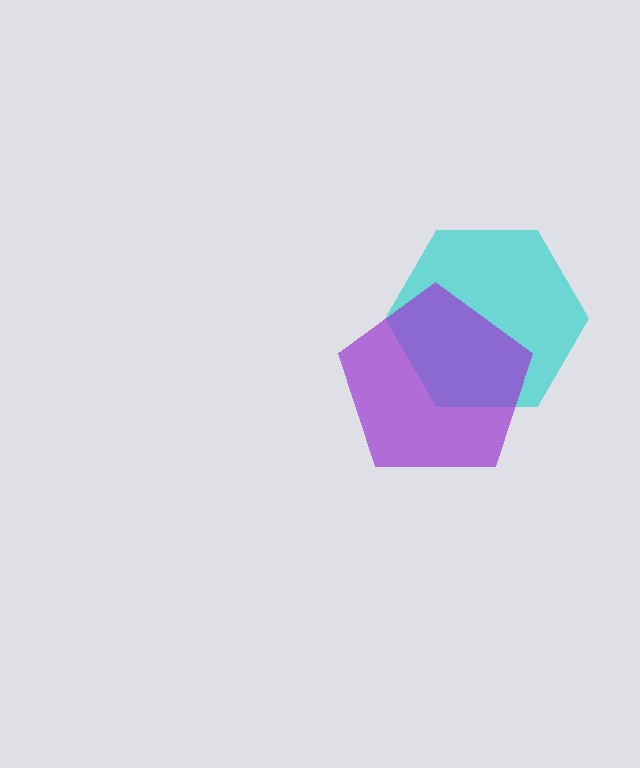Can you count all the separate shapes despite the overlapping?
Yes, there are 2 separate shapes.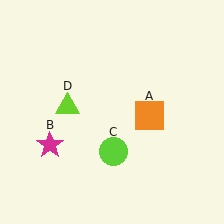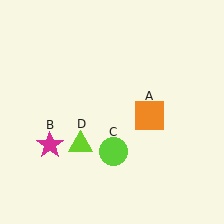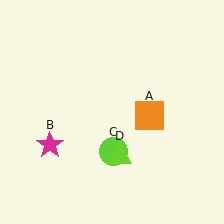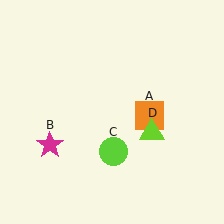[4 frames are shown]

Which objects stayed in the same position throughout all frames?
Orange square (object A) and magenta star (object B) and lime circle (object C) remained stationary.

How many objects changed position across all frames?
1 object changed position: lime triangle (object D).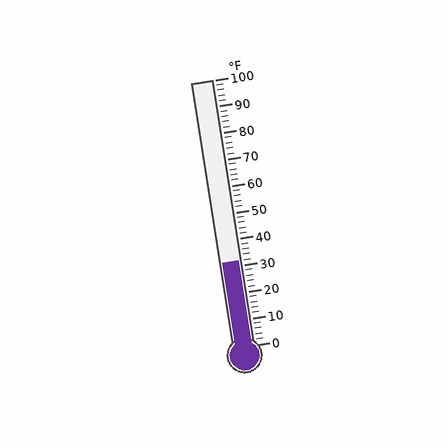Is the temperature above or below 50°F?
The temperature is below 50°F.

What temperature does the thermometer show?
The thermometer shows approximately 32°F.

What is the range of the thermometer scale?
The thermometer scale ranges from 0°F to 100°F.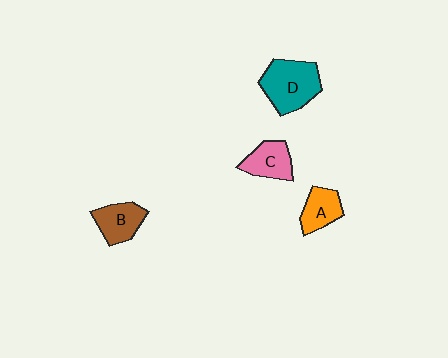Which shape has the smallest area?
Shape A (orange).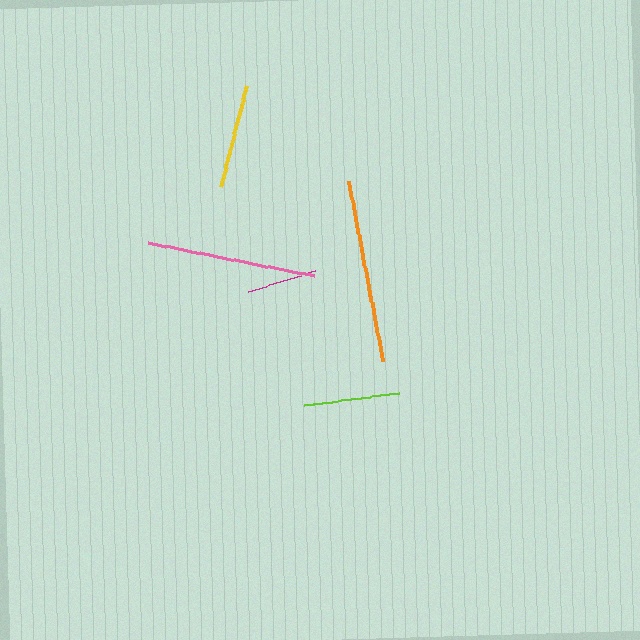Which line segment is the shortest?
The magenta line is the shortest at approximately 69 pixels.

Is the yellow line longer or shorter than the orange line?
The orange line is longer than the yellow line.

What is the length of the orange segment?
The orange segment is approximately 184 pixels long.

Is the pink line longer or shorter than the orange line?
The orange line is longer than the pink line.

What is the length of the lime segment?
The lime segment is approximately 96 pixels long.